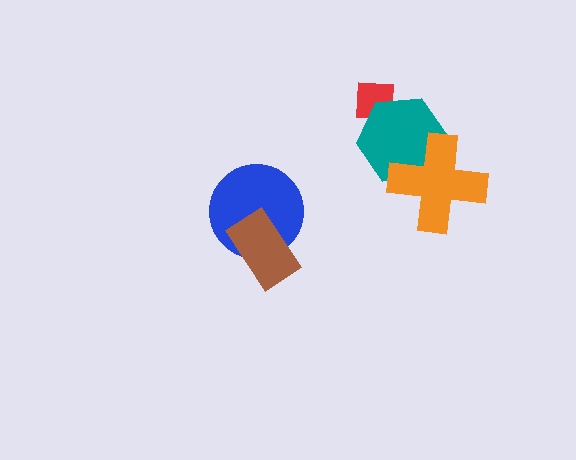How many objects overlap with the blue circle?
1 object overlaps with the blue circle.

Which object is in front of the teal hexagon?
The orange cross is in front of the teal hexagon.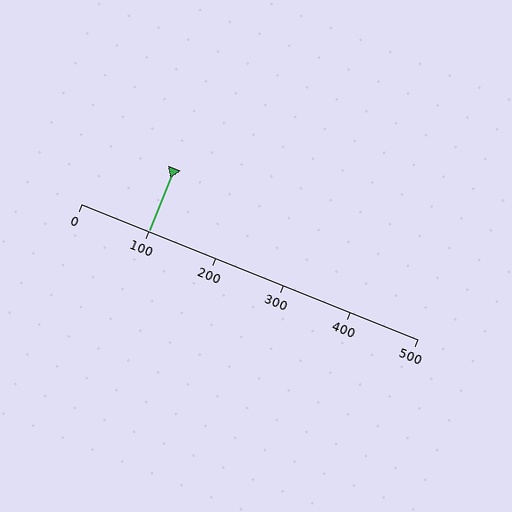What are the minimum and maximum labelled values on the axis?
The axis runs from 0 to 500.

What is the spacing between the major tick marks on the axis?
The major ticks are spaced 100 apart.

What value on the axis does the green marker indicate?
The marker indicates approximately 100.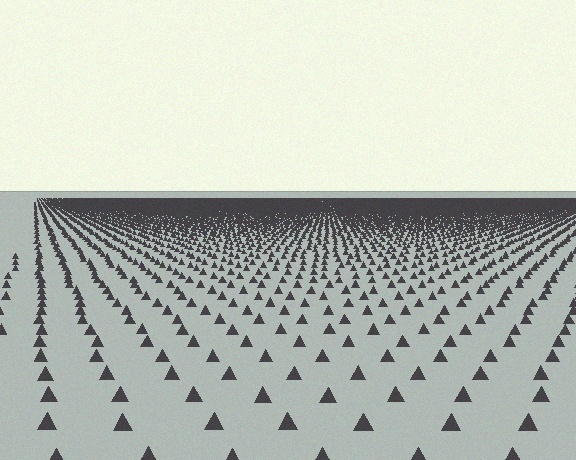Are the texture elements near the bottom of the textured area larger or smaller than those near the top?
Larger. Near the bottom, elements are closer to the viewer and appear at a bigger on-screen size.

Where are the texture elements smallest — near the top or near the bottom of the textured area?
Near the top.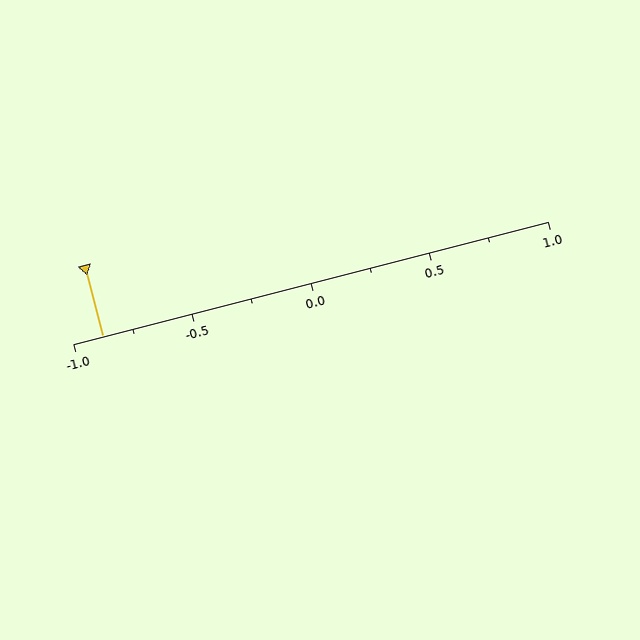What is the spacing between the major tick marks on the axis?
The major ticks are spaced 0.5 apart.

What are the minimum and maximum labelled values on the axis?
The axis runs from -1.0 to 1.0.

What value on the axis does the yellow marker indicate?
The marker indicates approximately -0.88.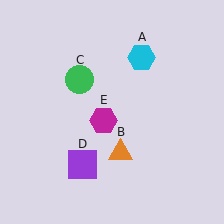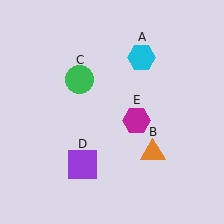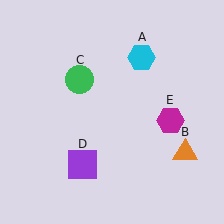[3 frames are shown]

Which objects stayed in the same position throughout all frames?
Cyan hexagon (object A) and green circle (object C) and purple square (object D) remained stationary.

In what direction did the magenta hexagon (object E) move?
The magenta hexagon (object E) moved right.